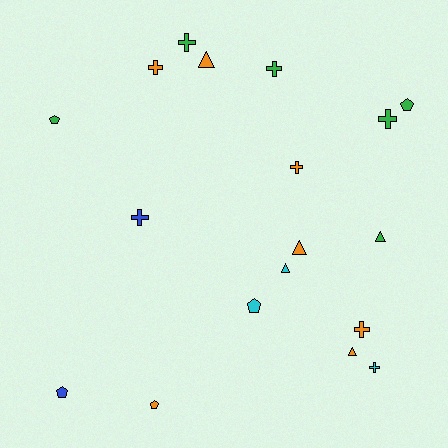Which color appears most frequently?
Orange, with 7 objects.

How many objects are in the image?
There are 18 objects.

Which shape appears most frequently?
Cross, with 8 objects.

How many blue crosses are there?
There is 1 blue cross.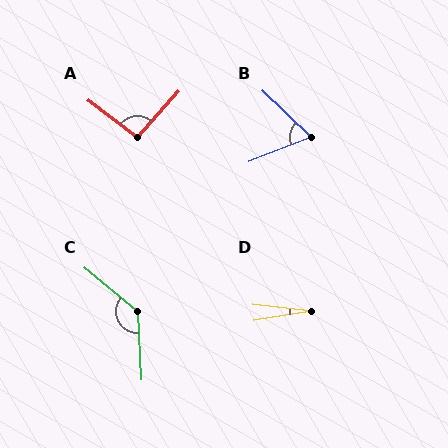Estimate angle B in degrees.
Approximately 65 degrees.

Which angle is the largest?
C, at approximately 133 degrees.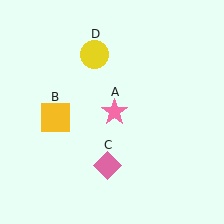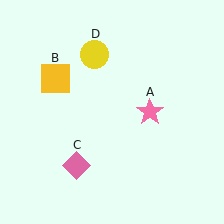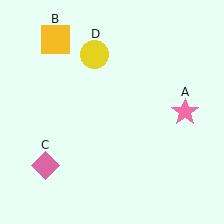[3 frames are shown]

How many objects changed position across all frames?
3 objects changed position: pink star (object A), yellow square (object B), pink diamond (object C).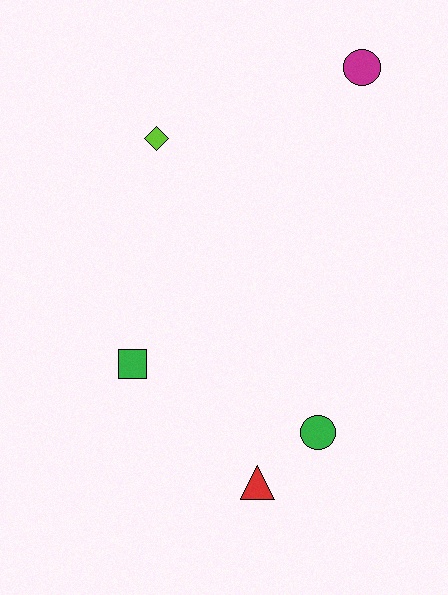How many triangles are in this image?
There is 1 triangle.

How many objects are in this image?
There are 5 objects.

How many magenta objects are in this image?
There is 1 magenta object.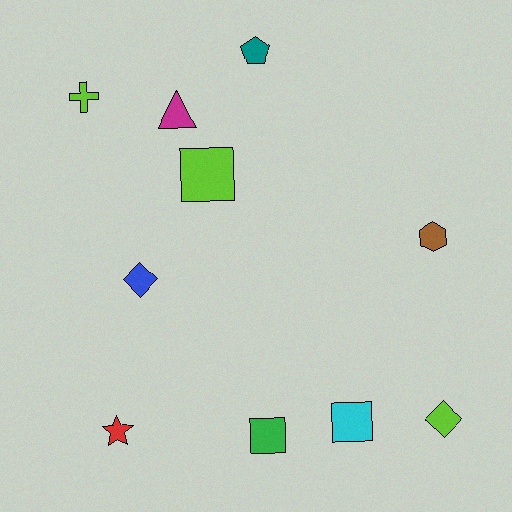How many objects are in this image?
There are 10 objects.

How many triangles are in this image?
There is 1 triangle.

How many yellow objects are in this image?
There are no yellow objects.